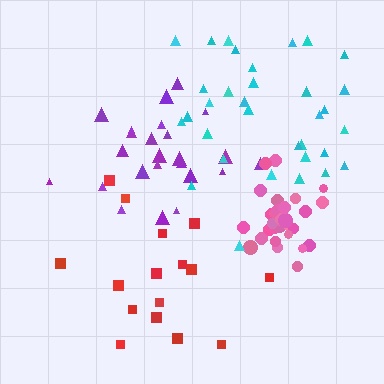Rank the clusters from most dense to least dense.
pink, purple, cyan, red.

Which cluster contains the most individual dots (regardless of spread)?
Cyan (33).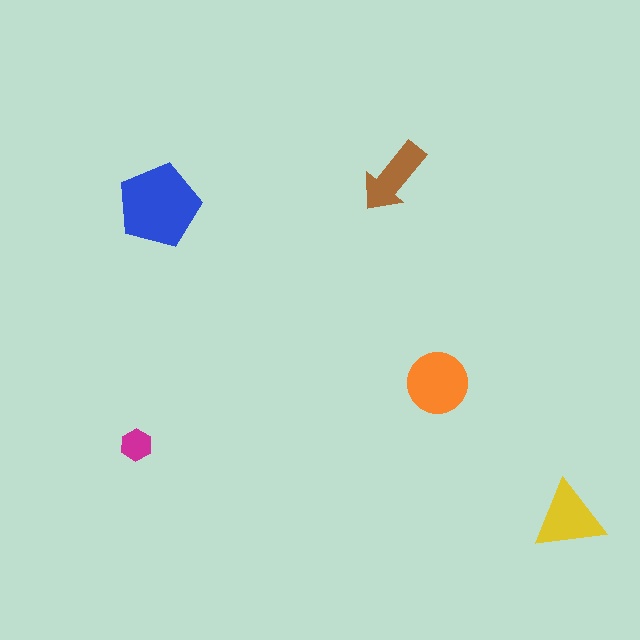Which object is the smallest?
The magenta hexagon.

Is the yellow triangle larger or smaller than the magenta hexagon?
Larger.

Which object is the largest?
The blue pentagon.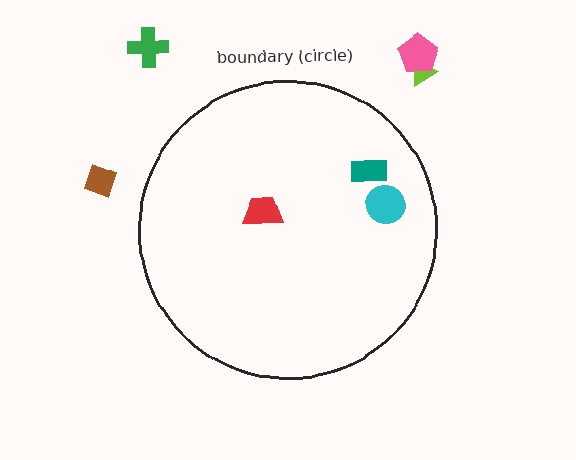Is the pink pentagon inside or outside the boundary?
Outside.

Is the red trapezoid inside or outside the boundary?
Inside.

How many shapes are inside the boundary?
3 inside, 4 outside.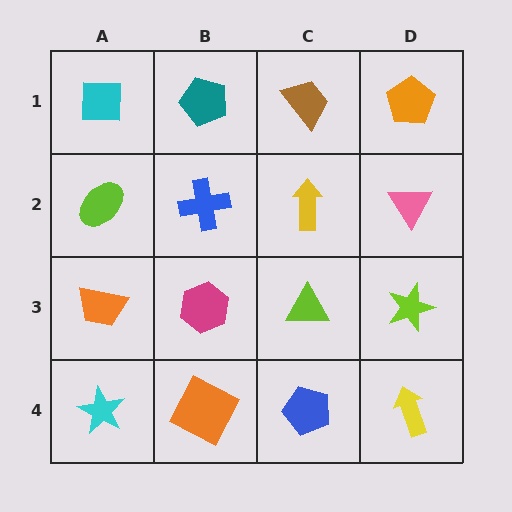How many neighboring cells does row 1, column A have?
2.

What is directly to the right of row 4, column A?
An orange square.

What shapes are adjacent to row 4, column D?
A lime star (row 3, column D), a blue pentagon (row 4, column C).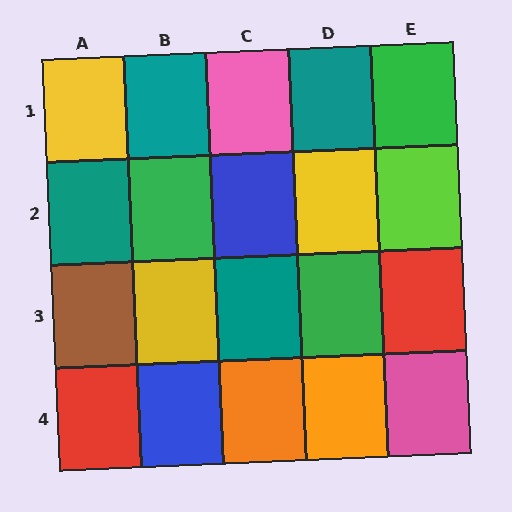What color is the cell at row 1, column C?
Pink.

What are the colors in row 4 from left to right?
Red, blue, orange, orange, pink.